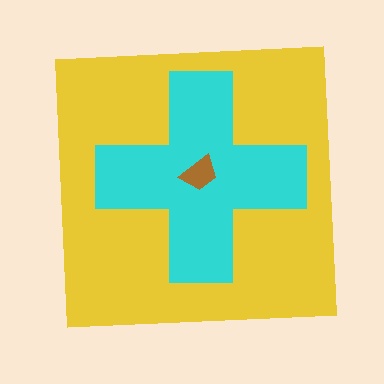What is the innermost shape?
The brown trapezoid.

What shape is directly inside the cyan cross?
The brown trapezoid.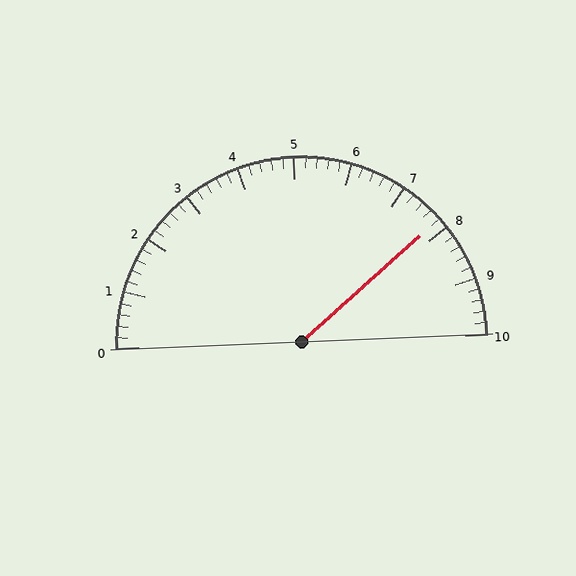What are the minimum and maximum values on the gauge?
The gauge ranges from 0 to 10.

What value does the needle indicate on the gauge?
The needle indicates approximately 7.8.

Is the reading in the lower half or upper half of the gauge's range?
The reading is in the upper half of the range (0 to 10).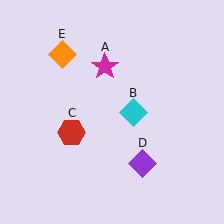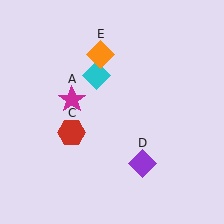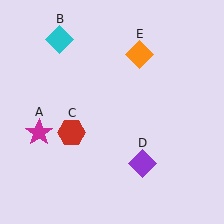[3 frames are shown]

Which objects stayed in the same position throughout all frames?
Red hexagon (object C) and purple diamond (object D) remained stationary.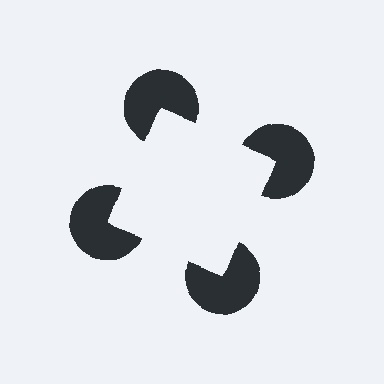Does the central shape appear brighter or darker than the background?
It typically appears slightly brighter than the background, even though no actual brightness change is drawn.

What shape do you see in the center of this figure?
An illusory square — its edges are inferred from the aligned wedge cuts in the pac-man discs, not physically drawn.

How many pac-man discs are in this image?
There are 4 — one at each vertex of the illusory square.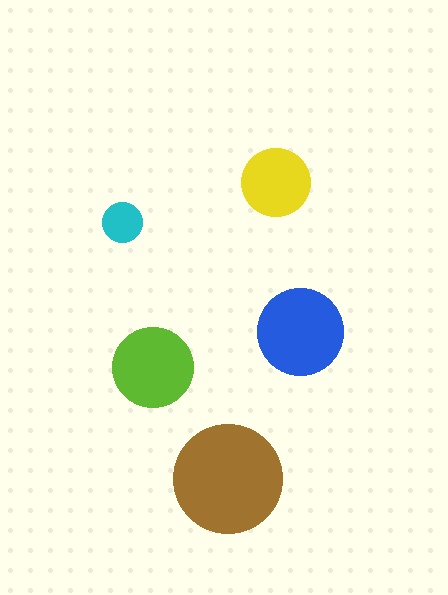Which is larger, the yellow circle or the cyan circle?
The yellow one.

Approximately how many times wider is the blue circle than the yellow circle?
About 1.5 times wider.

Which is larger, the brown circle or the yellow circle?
The brown one.